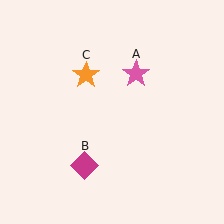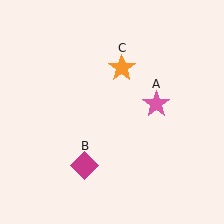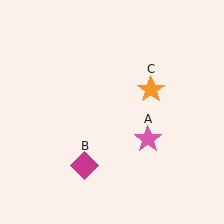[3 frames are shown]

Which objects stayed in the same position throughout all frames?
Magenta diamond (object B) remained stationary.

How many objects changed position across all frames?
2 objects changed position: pink star (object A), orange star (object C).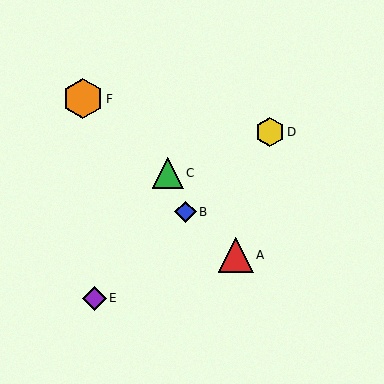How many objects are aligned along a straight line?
3 objects (B, D, E) are aligned along a straight line.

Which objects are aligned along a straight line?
Objects B, D, E are aligned along a straight line.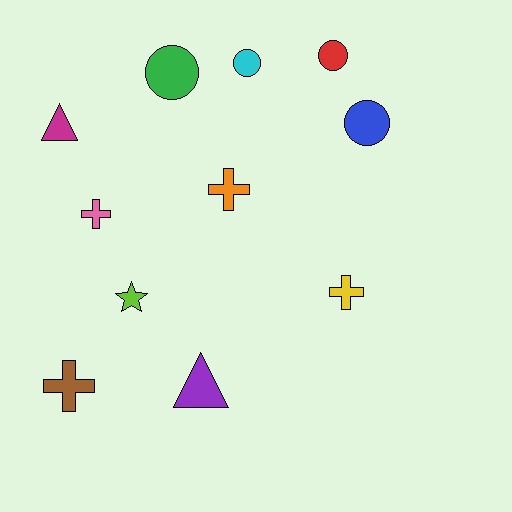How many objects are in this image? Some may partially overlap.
There are 11 objects.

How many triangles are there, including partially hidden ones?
There are 2 triangles.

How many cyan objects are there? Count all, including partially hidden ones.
There is 1 cyan object.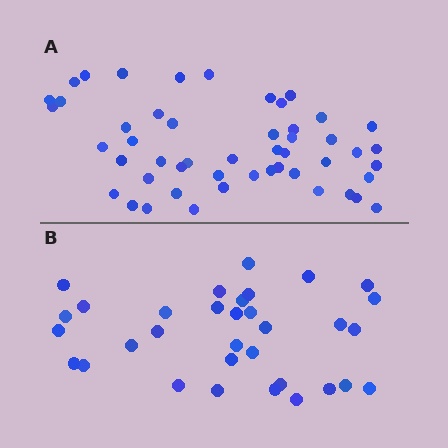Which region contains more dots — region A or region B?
Region A (the top region) has more dots.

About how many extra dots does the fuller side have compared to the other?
Region A has approximately 15 more dots than region B.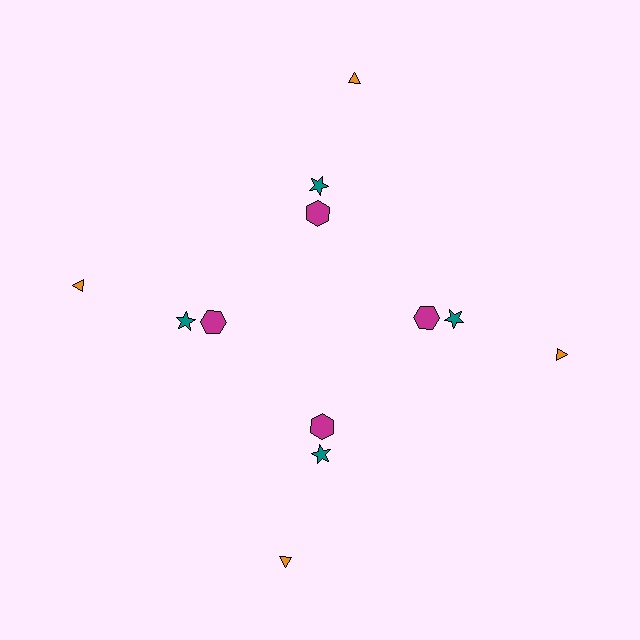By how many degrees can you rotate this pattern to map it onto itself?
The pattern maps onto itself every 90 degrees of rotation.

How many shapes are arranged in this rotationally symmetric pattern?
There are 12 shapes, arranged in 4 groups of 3.